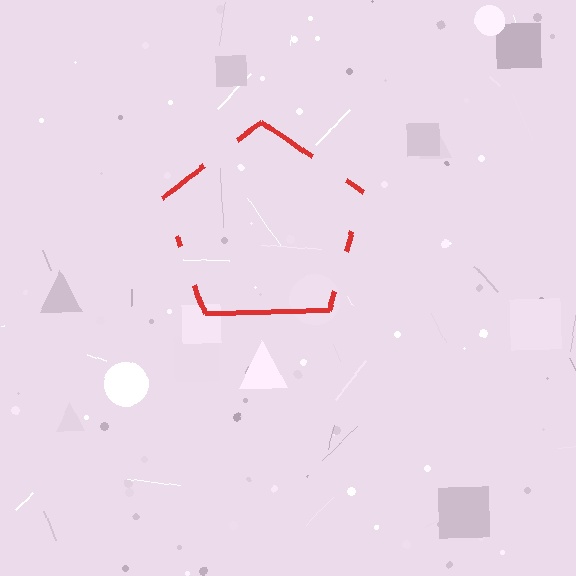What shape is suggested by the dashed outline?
The dashed outline suggests a pentagon.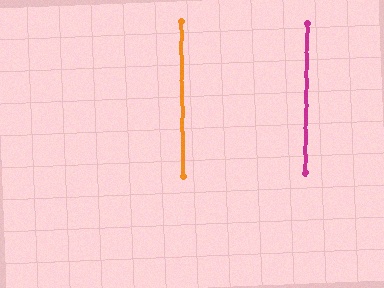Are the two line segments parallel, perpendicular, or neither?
Parallel — their directions differ by only 1.3°.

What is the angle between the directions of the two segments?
Approximately 1 degree.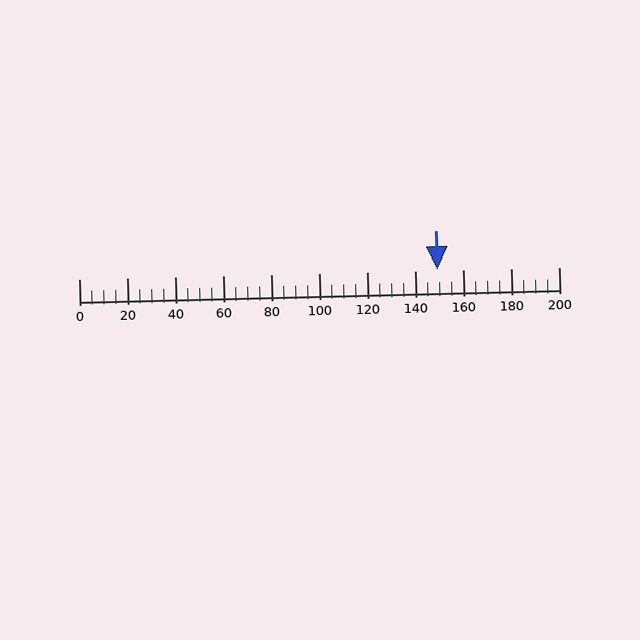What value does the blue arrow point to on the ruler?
The blue arrow points to approximately 150.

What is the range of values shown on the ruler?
The ruler shows values from 0 to 200.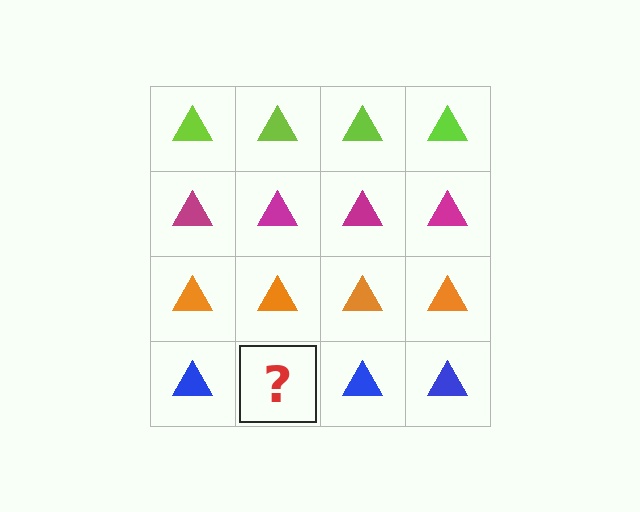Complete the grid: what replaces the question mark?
The question mark should be replaced with a blue triangle.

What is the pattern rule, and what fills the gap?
The rule is that each row has a consistent color. The gap should be filled with a blue triangle.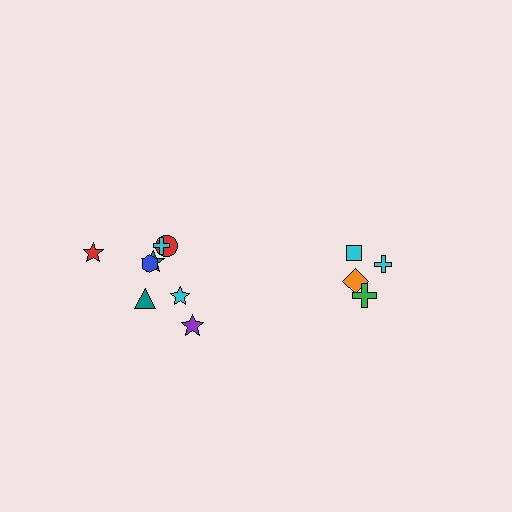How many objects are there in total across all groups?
There are 12 objects.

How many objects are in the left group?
There are 8 objects.